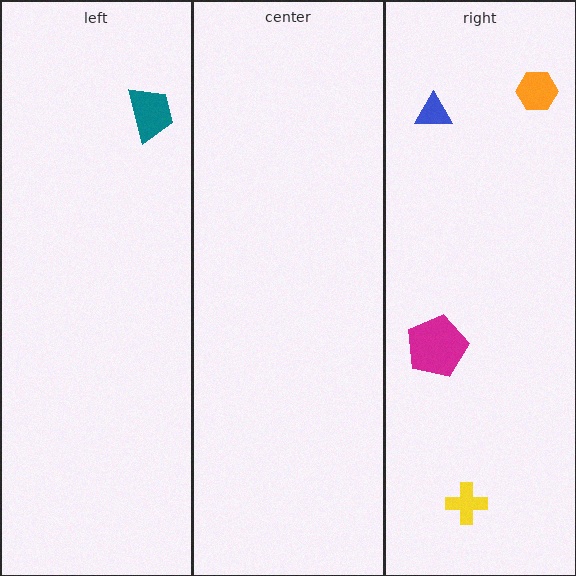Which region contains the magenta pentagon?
The right region.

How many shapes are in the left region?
1.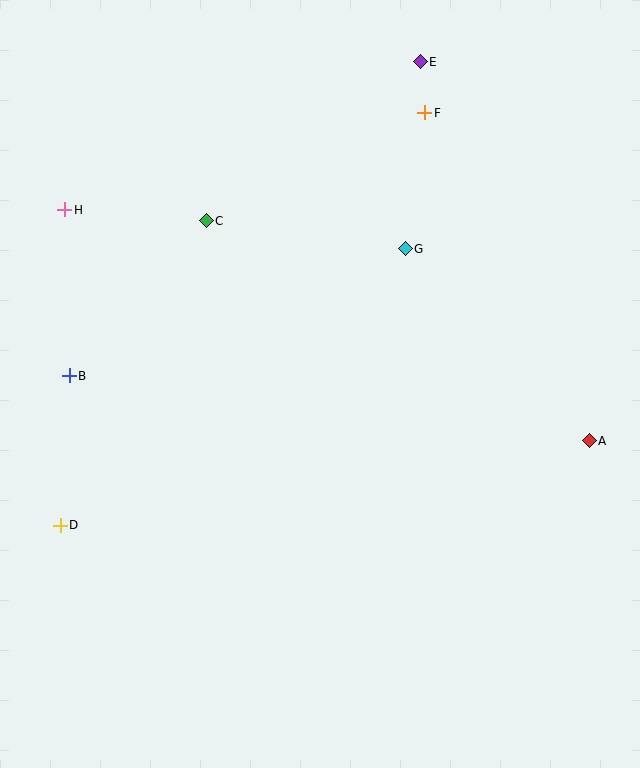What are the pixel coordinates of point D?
Point D is at (60, 525).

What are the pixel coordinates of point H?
Point H is at (65, 210).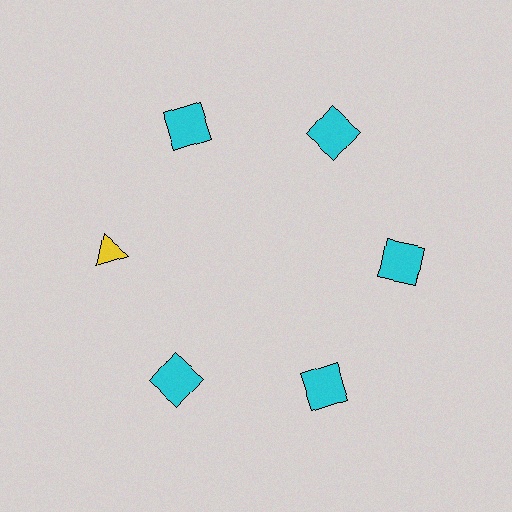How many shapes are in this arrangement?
There are 6 shapes arranged in a ring pattern.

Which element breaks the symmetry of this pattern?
The yellow triangle at roughly the 9 o'clock position breaks the symmetry. All other shapes are cyan squares.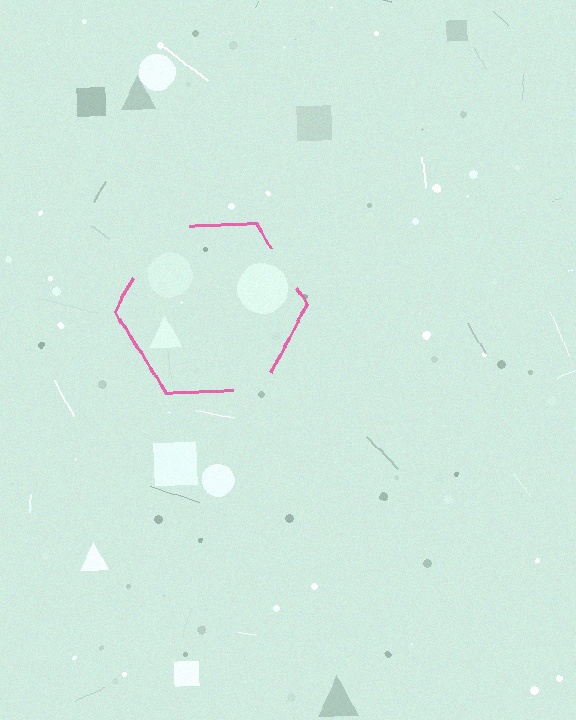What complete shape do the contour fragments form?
The contour fragments form a hexagon.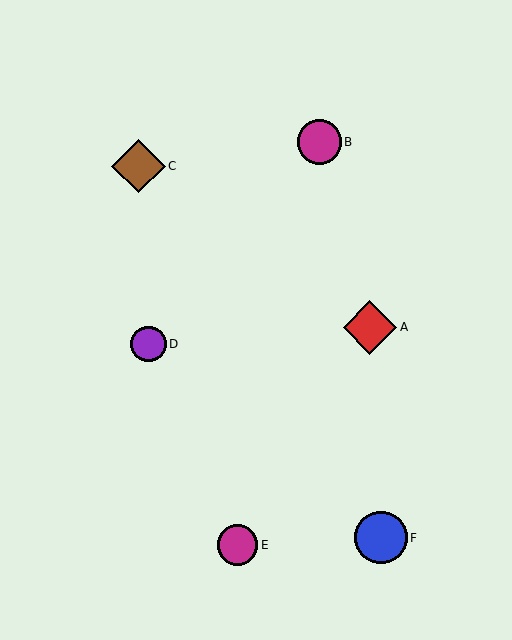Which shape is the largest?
The red diamond (labeled A) is the largest.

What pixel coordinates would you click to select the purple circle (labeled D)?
Click at (149, 344) to select the purple circle D.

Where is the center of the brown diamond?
The center of the brown diamond is at (139, 166).